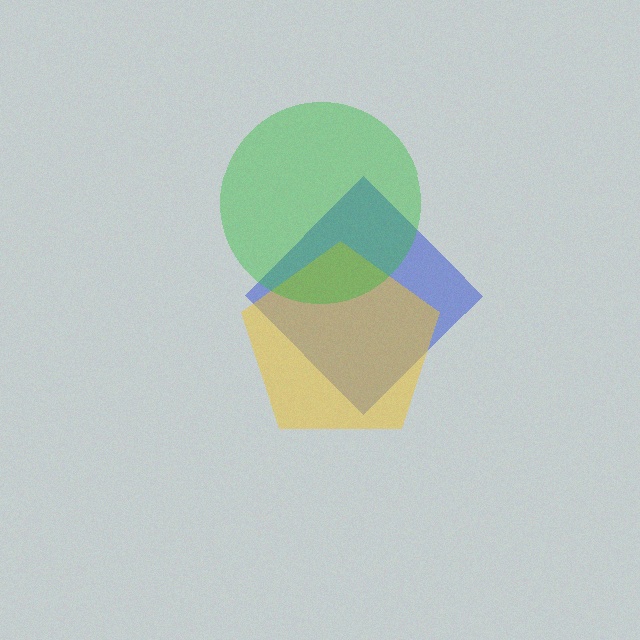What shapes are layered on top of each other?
The layered shapes are: a blue diamond, a yellow pentagon, a green circle.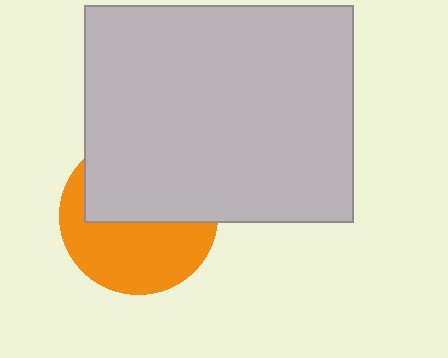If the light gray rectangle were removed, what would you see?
You would see the complete orange circle.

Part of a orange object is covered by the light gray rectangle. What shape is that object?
It is a circle.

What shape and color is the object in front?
The object in front is a light gray rectangle.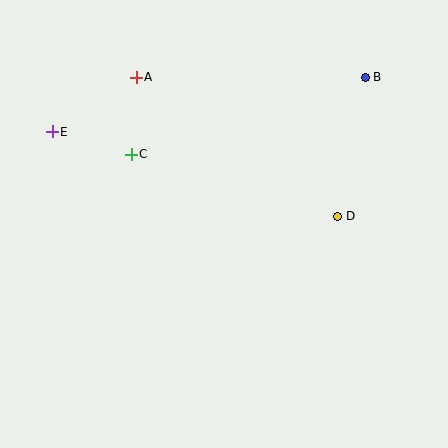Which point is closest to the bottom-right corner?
Point D is closest to the bottom-right corner.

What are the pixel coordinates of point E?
Point E is at (52, 132).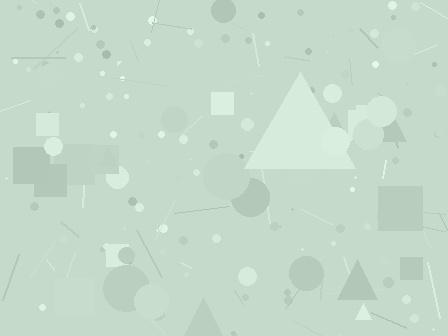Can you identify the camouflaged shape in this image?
The camouflaged shape is a triangle.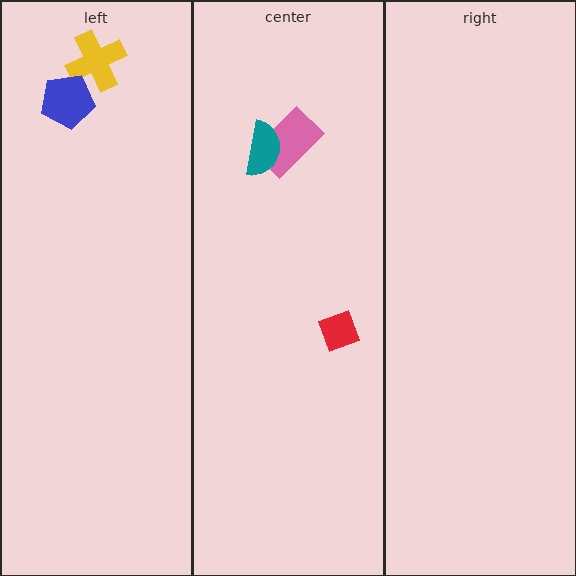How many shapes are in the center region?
3.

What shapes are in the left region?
The yellow cross, the blue pentagon.